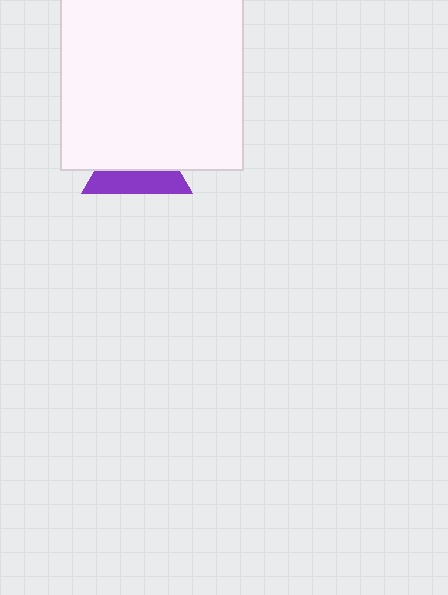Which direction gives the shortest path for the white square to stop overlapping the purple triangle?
Moving up gives the shortest separation.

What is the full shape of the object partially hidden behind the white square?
The partially hidden object is a purple triangle.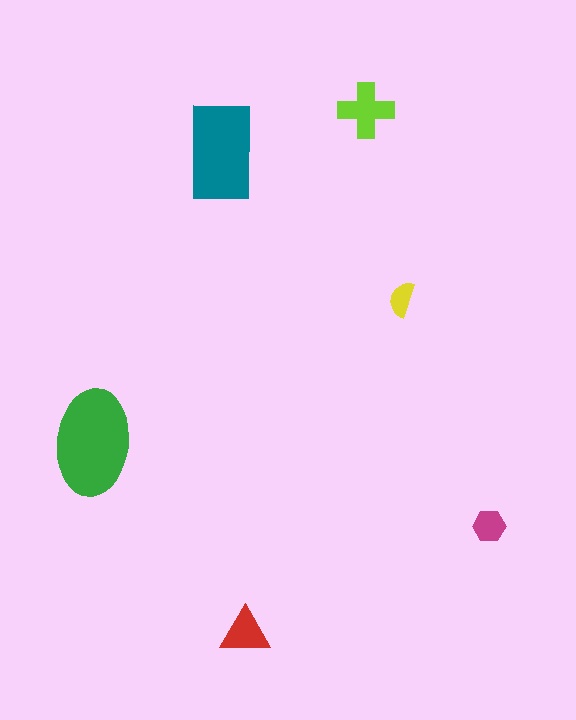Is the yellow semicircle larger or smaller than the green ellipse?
Smaller.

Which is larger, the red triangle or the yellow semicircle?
The red triangle.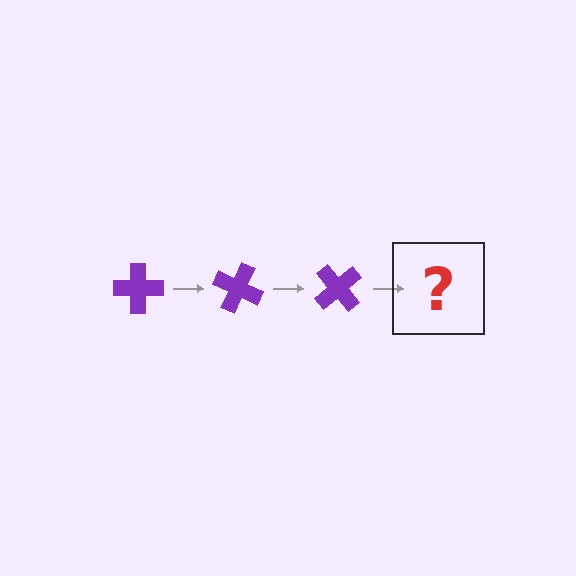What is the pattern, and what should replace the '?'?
The pattern is that the cross rotates 25 degrees each step. The '?' should be a purple cross rotated 75 degrees.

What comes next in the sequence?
The next element should be a purple cross rotated 75 degrees.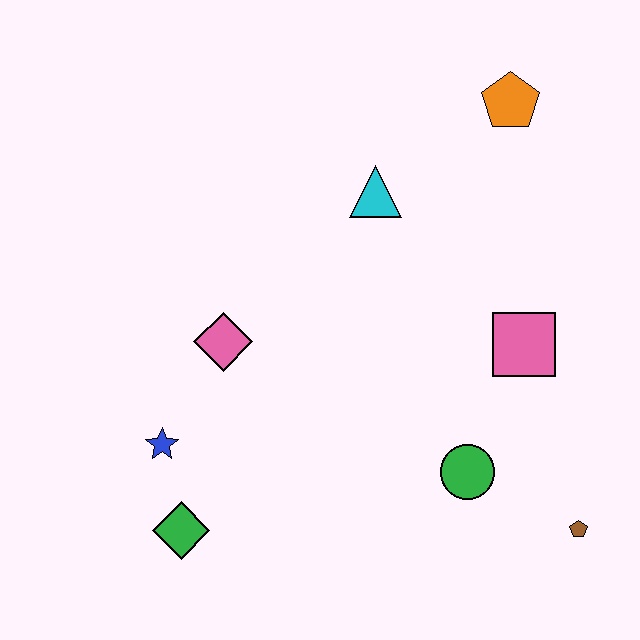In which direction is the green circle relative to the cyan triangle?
The green circle is below the cyan triangle.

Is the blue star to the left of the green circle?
Yes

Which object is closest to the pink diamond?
The blue star is closest to the pink diamond.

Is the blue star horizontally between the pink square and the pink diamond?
No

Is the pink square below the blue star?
No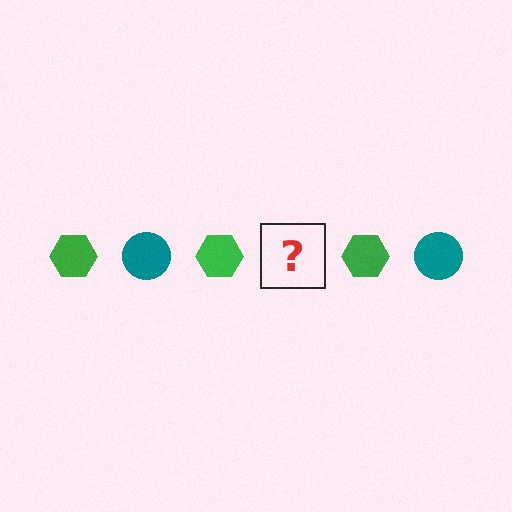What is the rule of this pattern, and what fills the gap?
The rule is that the pattern alternates between green hexagon and teal circle. The gap should be filled with a teal circle.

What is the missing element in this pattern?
The missing element is a teal circle.